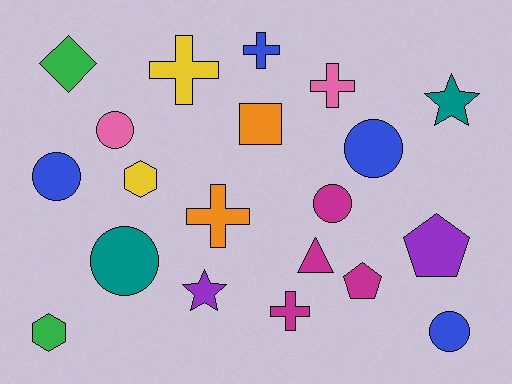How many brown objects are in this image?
There are no brown objects.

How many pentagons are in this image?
There are 2 pentagons.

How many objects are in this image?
There are 20 objects.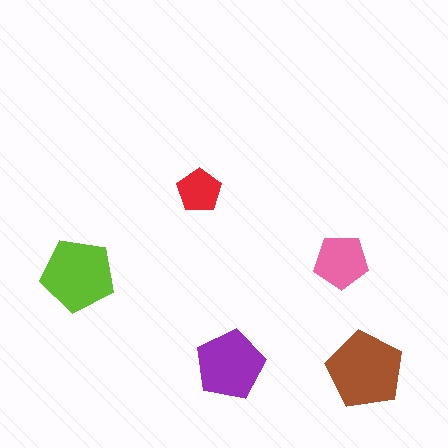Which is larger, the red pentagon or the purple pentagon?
The purple one.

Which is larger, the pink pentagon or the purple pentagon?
The purple one.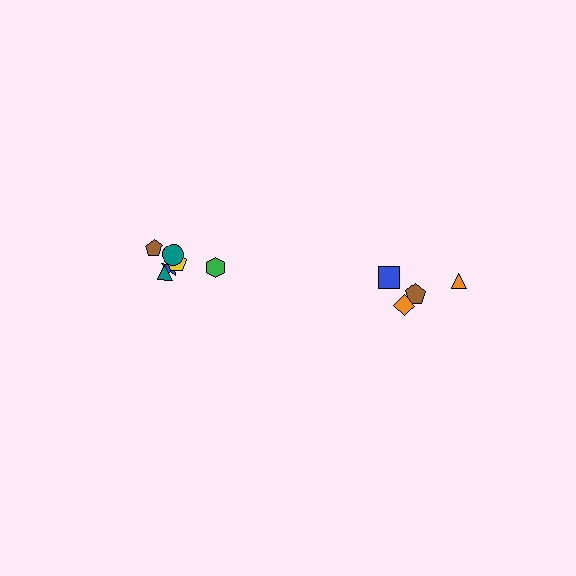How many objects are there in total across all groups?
There are 10 objects.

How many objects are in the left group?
There are 6 objects.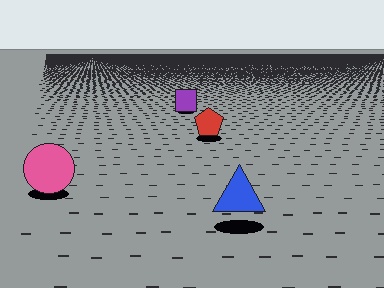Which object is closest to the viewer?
The blue triangle is closest. The texture marks near it are larger and more spread out.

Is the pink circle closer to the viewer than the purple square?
Yes. The pink circle is closer — you can tell from the texture gradient: the ground texture is coarser near it.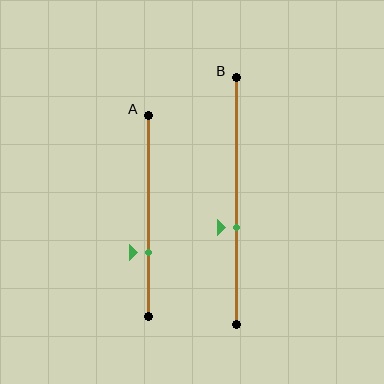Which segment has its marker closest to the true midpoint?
Segment B has its marker closest to the true midpoint.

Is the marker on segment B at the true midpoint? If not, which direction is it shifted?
No, the marker on segment B is shifted downward by about 11% of the segment length.